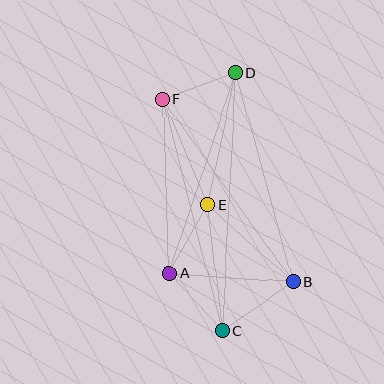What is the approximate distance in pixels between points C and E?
The distance between C and E is approximately 127 pixels.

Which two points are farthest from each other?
Points C and D are farthest from each other.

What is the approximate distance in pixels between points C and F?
The distance between C and F is approximately 239 pixels.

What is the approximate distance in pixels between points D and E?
The distance between D and E is approximately 135 pixels.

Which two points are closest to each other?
Points D and F are closest to each other.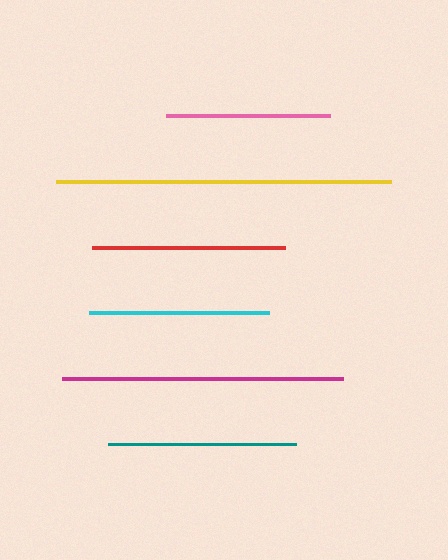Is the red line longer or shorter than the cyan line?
The red line is longer than the cyan line.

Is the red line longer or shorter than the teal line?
The red line is longer than the teal line.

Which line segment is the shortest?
The pink line is the shortest at approximately 164 pixels.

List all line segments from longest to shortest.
From longest to shortest: yellow, magenta, red, teal, cyan, pink.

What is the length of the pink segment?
The pink segment is approximately 164 pixels long.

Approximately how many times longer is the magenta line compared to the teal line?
The magenta line is approximately 1.5 times the length of the teal line.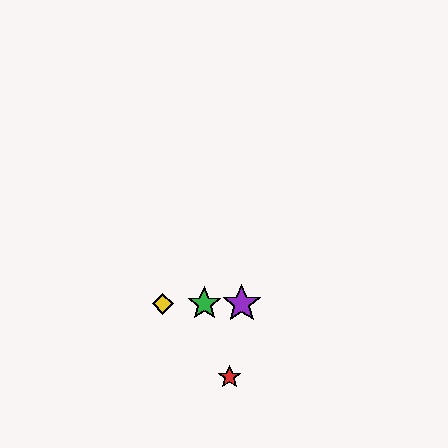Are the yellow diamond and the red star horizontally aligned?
No, the yellow diamond is at y≈304 and the red star is at y≈377.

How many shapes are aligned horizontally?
4 shapes (the blue star, the green star, the yellow diamond, the purple star) are aligned horizontally.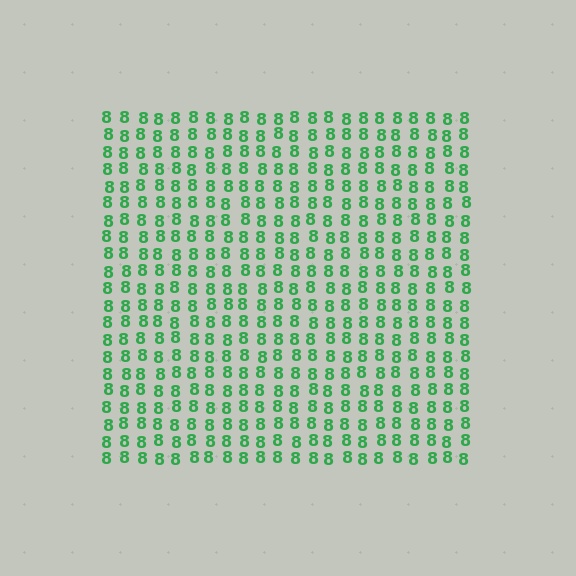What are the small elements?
The small elements are digit 8's.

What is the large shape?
The large shape is a square.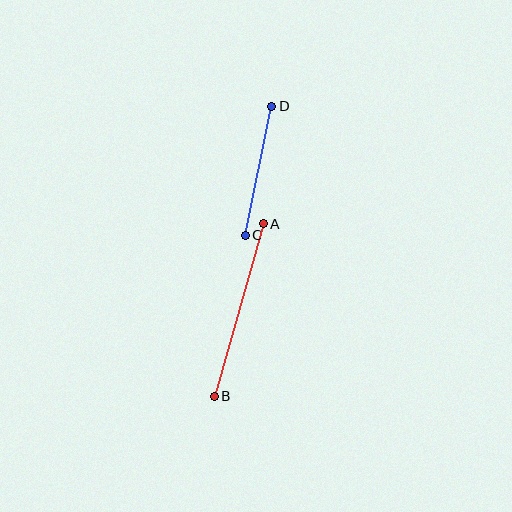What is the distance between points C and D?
The distance is approximately 132 pixels.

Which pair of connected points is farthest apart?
Points A and B are farthest apart.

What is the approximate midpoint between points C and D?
The midpoint is at approximately (258, 171) pixels.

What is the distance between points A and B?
The distance is approximately 179 pixels.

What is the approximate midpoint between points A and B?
The midpoint is at approximately (239, 310) pixels.